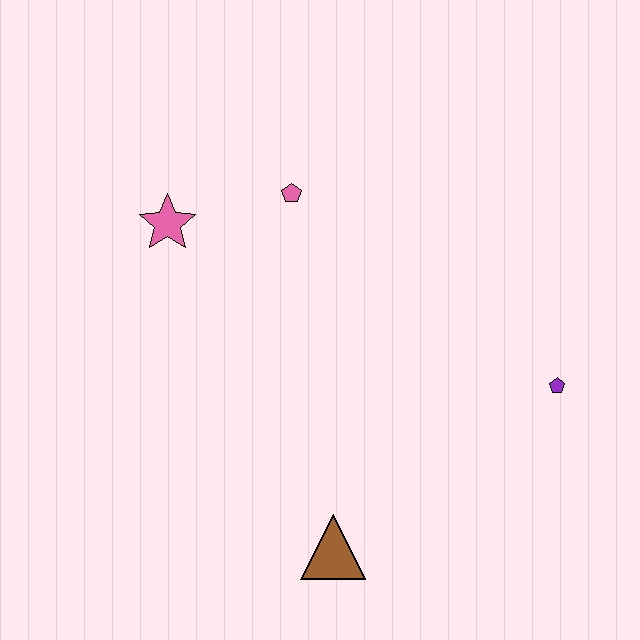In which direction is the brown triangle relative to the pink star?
The brown triangle is below the pink star.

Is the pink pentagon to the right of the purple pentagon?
No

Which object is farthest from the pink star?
The purple pentagon is farthest from the pink star.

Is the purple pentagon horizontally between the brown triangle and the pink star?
No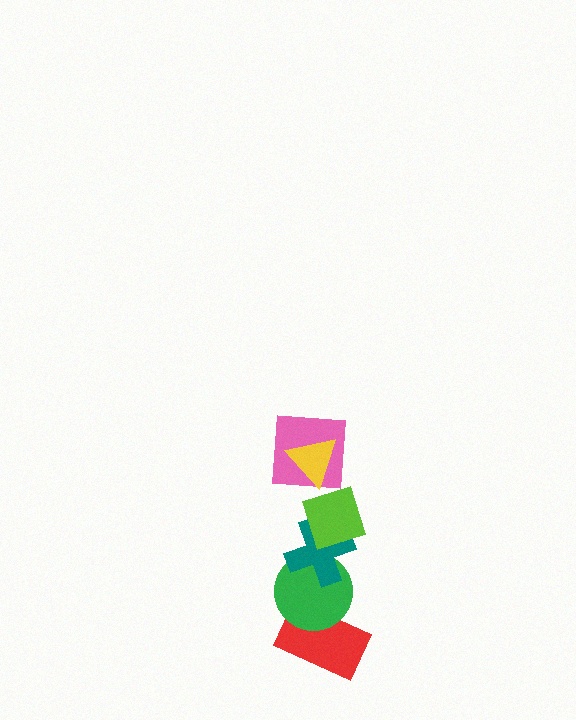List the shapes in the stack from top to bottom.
From top to bottom: the yellow triangle, the pink square, the lime diamond, the teal cross, the green circle, the red rectangle.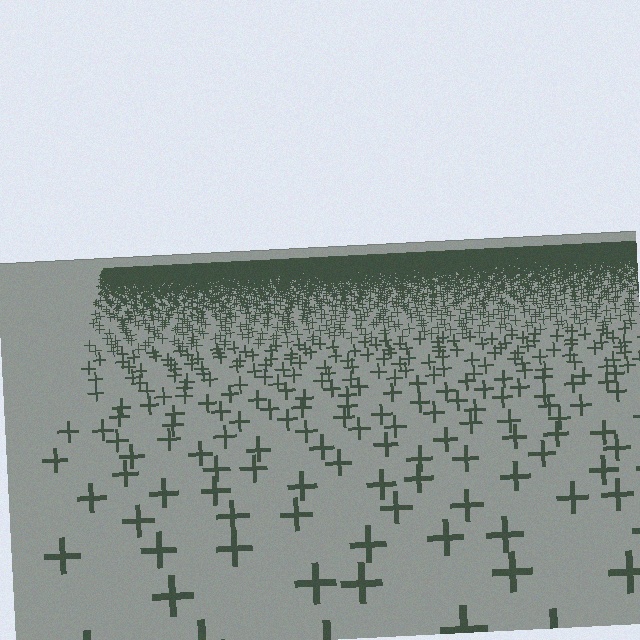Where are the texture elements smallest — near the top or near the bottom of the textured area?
Near the top.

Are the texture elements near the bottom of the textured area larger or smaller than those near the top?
Larger. Near the bottom, elements are closer to the viewer and appear at a bigger on-screen size.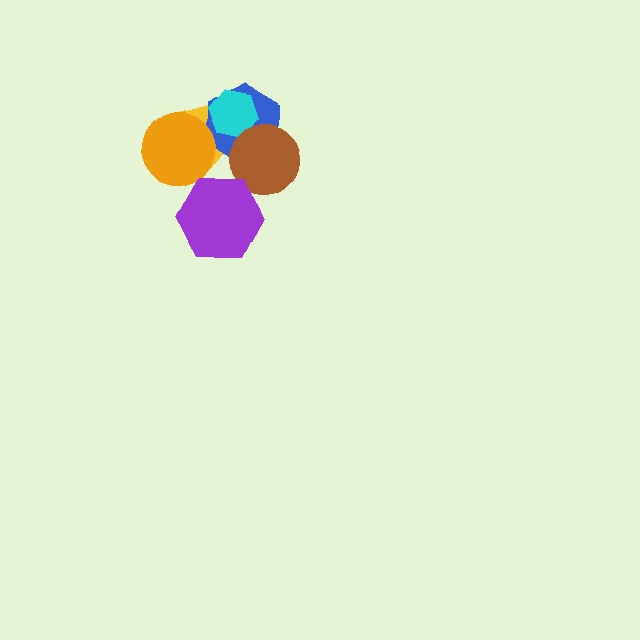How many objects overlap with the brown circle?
1 object overlaps with the brown circle.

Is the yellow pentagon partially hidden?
Yes, it is partially covered by another shape.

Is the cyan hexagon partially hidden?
No, no other shape covers it.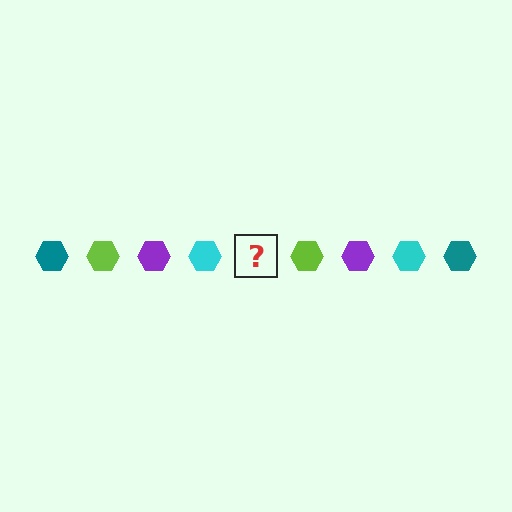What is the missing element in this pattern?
The missing element is a teal hexagon.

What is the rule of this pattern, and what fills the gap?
The rule is that the pattern cycles through teal, lime, purple, cyan hexagons. The gap should be filled with a teal hexagon.